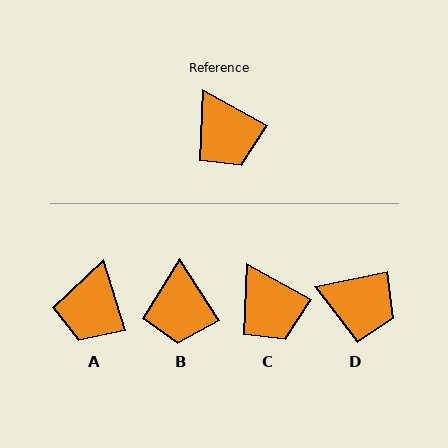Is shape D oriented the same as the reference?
No, it is off by about 40 degrees.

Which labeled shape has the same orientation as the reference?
C.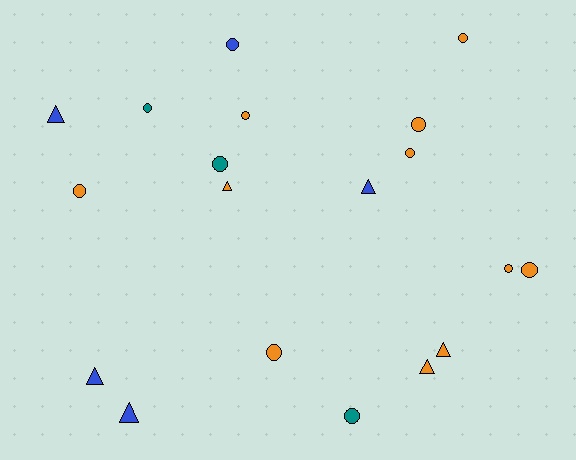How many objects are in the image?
There are 19 objects.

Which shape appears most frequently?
Circle, with 12 objects.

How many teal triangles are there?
There are no teal triangles.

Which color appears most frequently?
Orange, with 11 objects.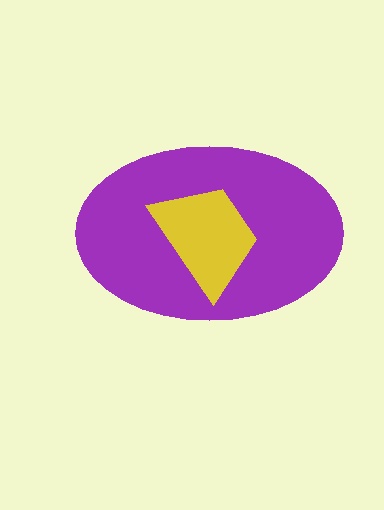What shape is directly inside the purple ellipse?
The yellow trapezoid.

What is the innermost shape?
The yellow trapezoid.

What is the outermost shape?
The purple ellipse.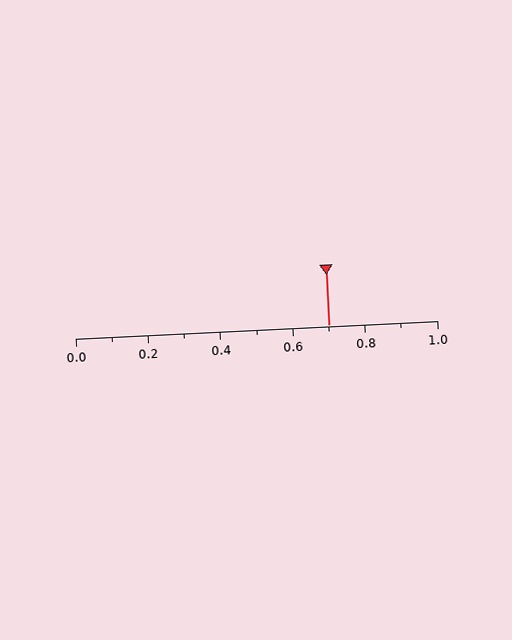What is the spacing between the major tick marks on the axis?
The major ticks are spaced 0.2 apart.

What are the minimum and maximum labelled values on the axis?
The axis runs from 0.0 to 1.0.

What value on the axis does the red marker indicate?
The marker indicates approximately 0.7.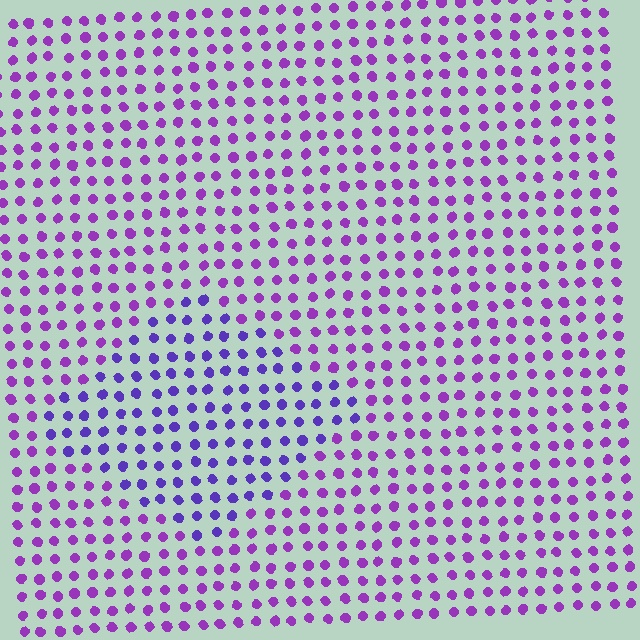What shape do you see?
I see a diamond.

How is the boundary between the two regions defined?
The boundary is defined purely by a slight shift in hue (about 29 degrees). Spacing, size, and orientation are identical on both sides.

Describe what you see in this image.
The image is filled with small purple elements in a uniform arrangement. A diamond-shaped region is visible where the elements are tinted to a slightly different hue, forming a subtle color boundary.